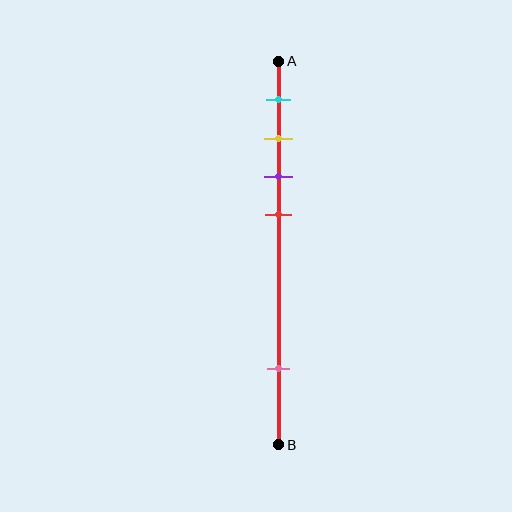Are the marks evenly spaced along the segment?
No, the marks are not evenly spaced.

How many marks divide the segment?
There are 5 marks dividing the segment.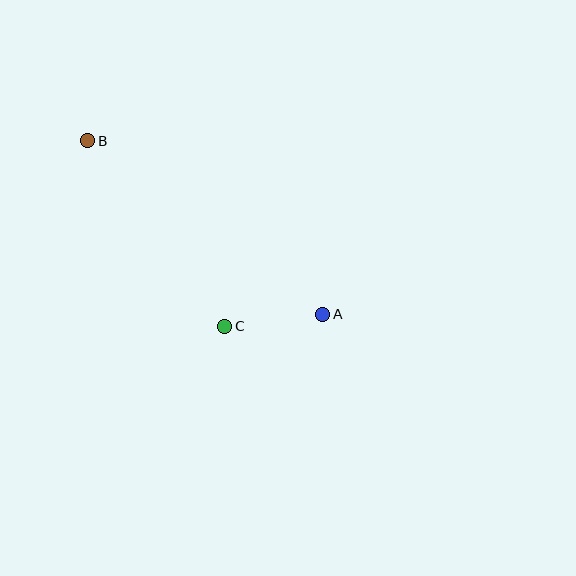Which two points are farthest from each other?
Points A and B are farthest from each other.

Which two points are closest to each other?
Points A and C are closest to each other.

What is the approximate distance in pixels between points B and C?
The distance between B and C is approximately 231 pixels.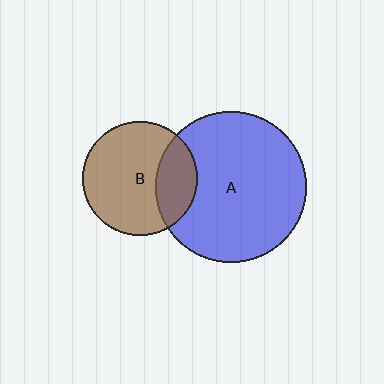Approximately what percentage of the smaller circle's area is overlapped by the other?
Approximately 25%.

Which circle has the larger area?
Circle A (blue).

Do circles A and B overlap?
Yes.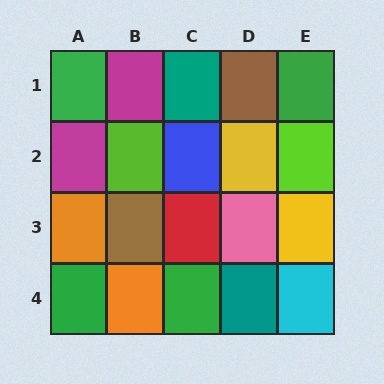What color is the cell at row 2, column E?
Lime.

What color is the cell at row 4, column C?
Green.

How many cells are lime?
2 cells are lime.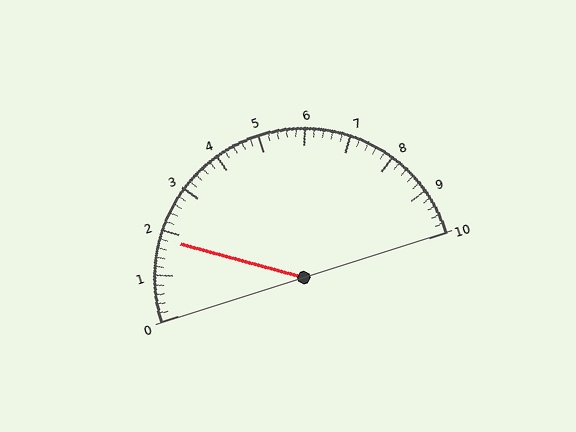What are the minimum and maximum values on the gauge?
The gauge ranges from 0 to 10.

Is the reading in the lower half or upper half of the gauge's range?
The reading is in the lower half of the range (0 to 10).